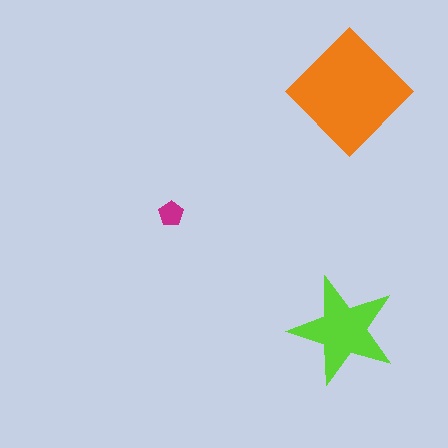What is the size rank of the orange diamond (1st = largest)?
1st.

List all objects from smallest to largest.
The magenta pentagon, the lime star, the orange diamond.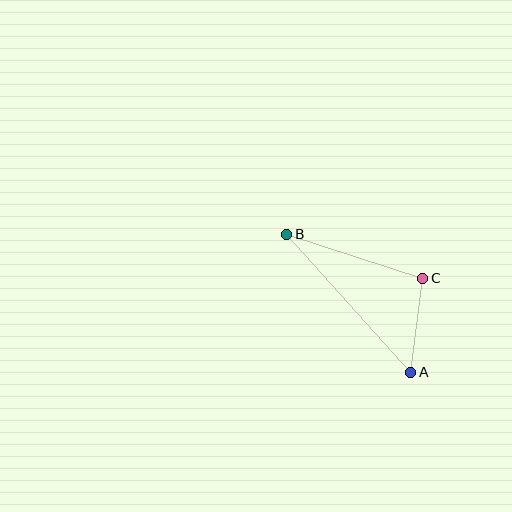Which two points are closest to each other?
Points A and C are closest to each other.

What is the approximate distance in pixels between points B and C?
The distance between B and C is approximately 143 pixels.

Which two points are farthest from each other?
Points A and B are farthest from each other.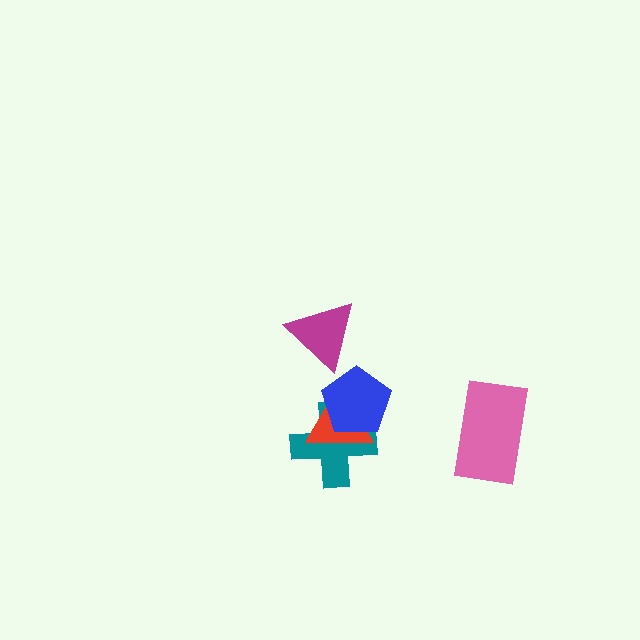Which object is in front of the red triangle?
The blue pentagon is in front of the red triangle.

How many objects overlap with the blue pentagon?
2 objects overlap with the blue pentagon.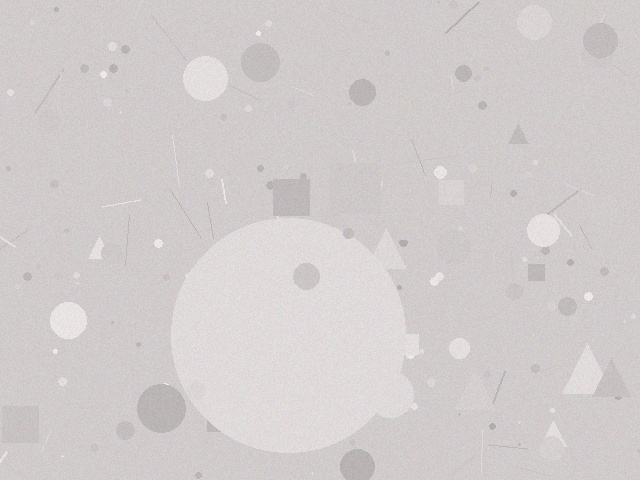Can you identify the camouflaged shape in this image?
The camouflaged shape is a circle.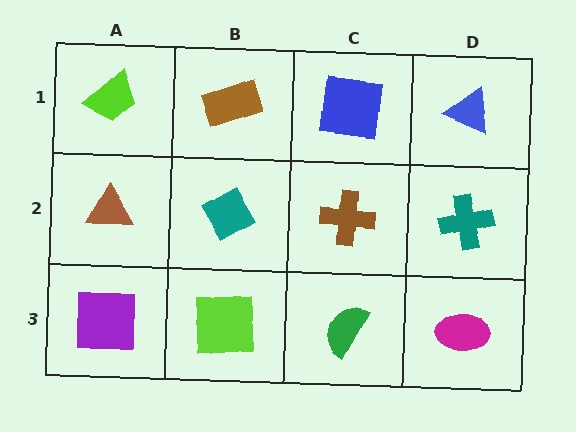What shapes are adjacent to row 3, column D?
A teal cross (row 2, column D), a green semicircle (row 3, column C).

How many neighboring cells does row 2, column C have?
4.